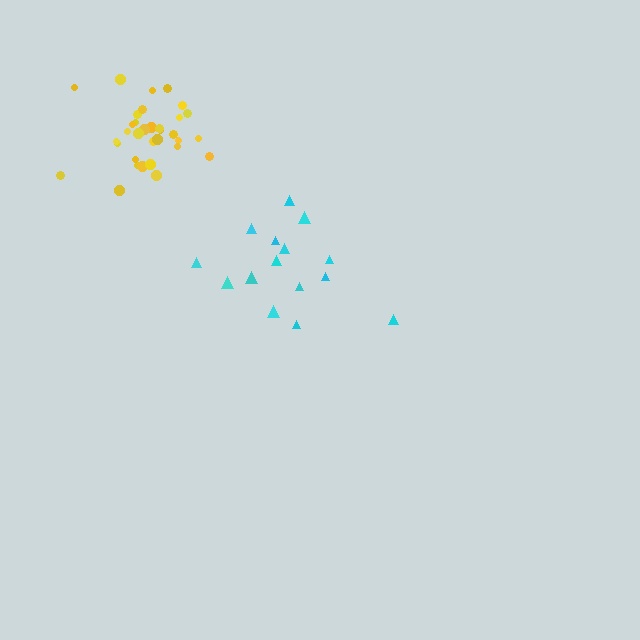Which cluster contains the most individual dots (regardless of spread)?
Yellow (33).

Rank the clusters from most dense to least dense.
yellow, cyan.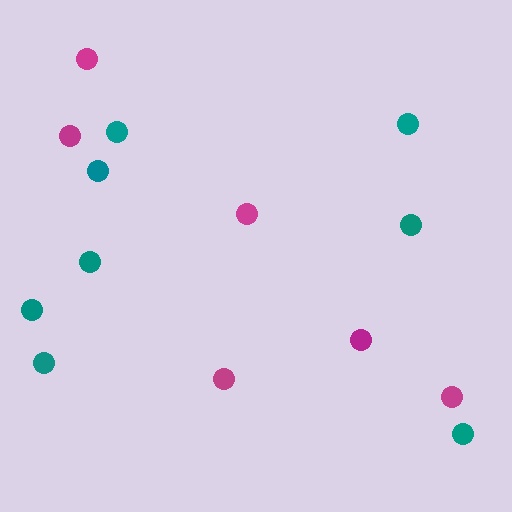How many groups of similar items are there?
There are 2 groups: one group of teal circles (8) and one group of magenta circles (6).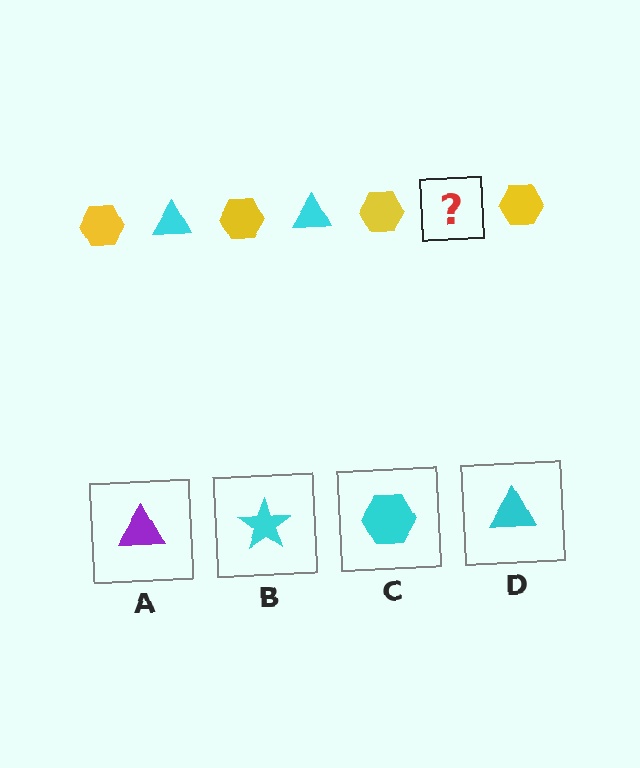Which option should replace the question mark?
Option D.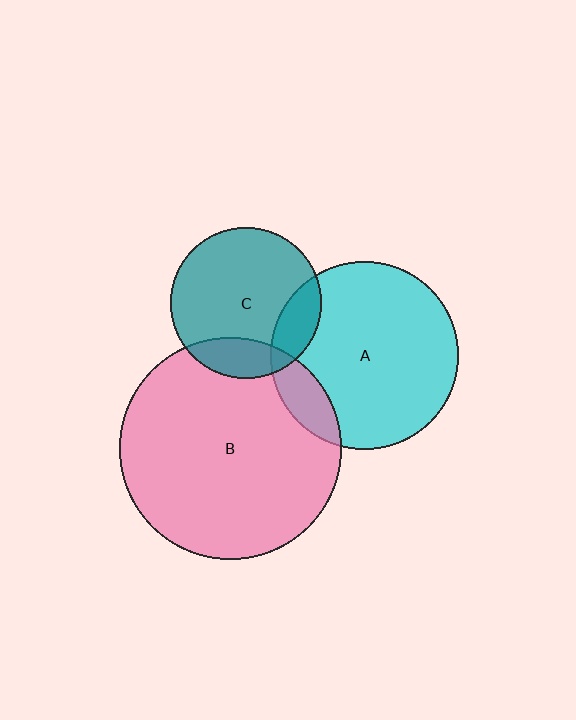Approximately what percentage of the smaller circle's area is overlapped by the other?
Approximately 15%.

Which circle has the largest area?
Circle B (pink).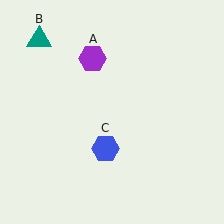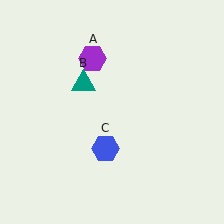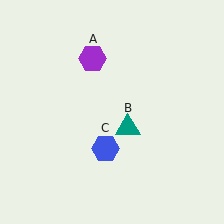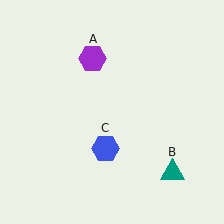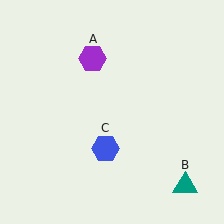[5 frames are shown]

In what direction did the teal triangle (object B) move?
The teal triangle (object B) moved down and to the right.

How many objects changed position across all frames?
1 object changed position: teal triangle (object B).